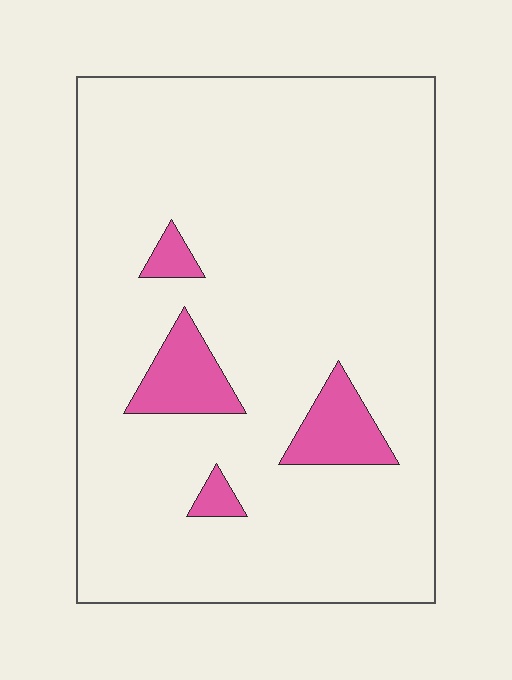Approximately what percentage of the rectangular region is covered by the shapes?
Approximately 10%.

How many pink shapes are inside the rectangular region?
4.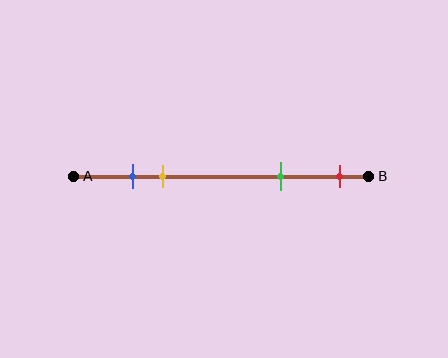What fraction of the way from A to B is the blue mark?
The blue mark is approximately 20% (0.2) of the way from A to B.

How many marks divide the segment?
There are 4 marks dividing the segment.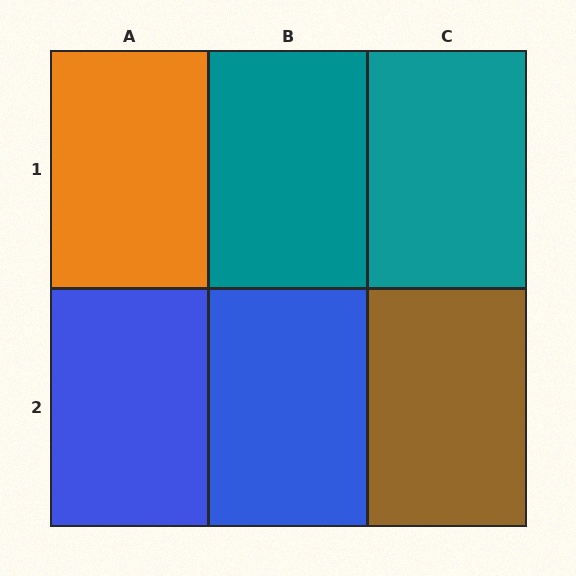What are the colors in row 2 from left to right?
Blue, blue, brown.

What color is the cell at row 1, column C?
Teal.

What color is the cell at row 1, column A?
Orange.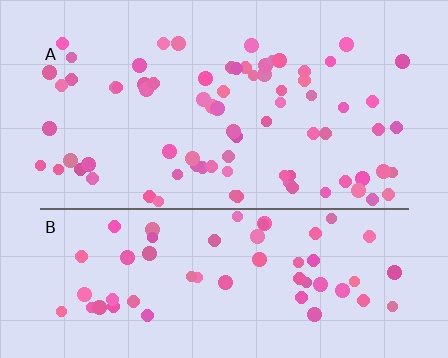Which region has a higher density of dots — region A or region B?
A (the top).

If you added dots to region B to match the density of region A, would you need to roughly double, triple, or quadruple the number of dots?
Approximately double.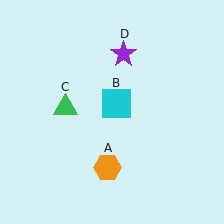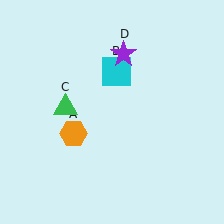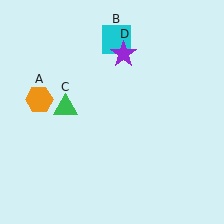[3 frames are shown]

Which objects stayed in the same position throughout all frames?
Green triangle (object C) and purple star (object D) remained stationary.